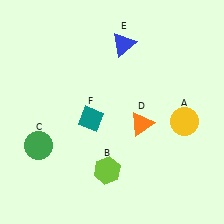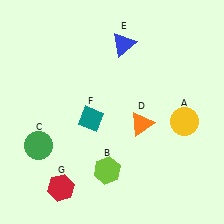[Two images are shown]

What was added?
A red hexagon (G) was added in Image 2.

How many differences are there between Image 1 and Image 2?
There is 1 difference between the two images.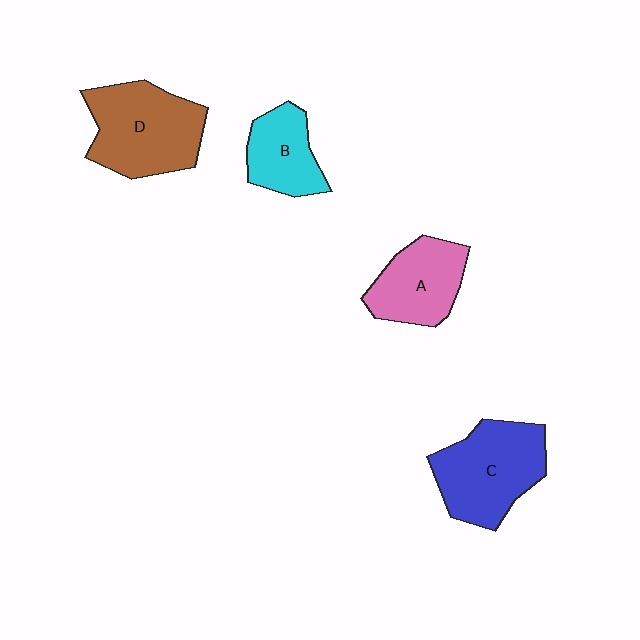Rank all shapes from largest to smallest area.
From largest to smallest: D (brown), C (blue), A (pink), B (cyan).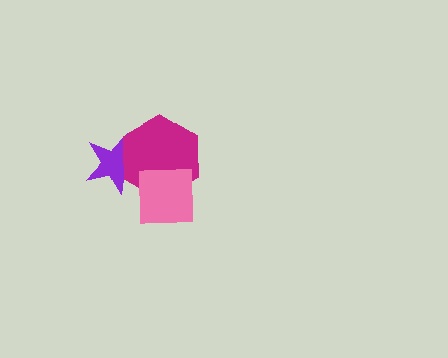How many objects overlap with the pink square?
2 objects overlap with the pink square.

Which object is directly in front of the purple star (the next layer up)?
The magenta hexagon is directly in front of the purple star.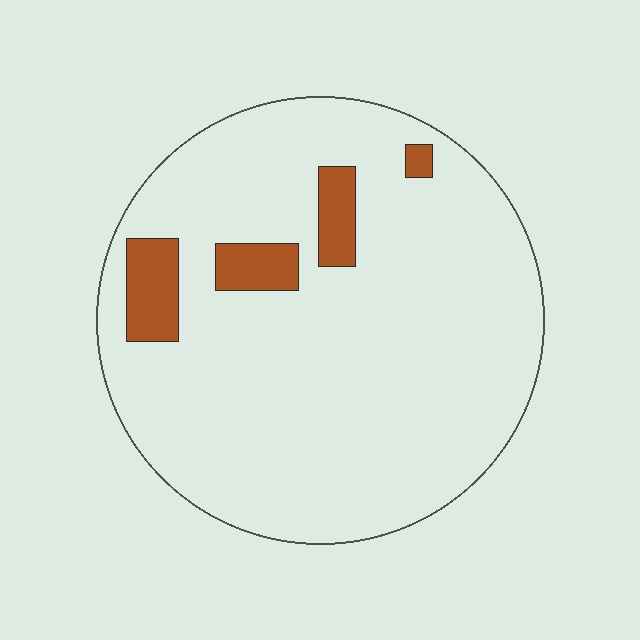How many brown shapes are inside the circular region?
4.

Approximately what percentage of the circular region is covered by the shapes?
Approximately 10%.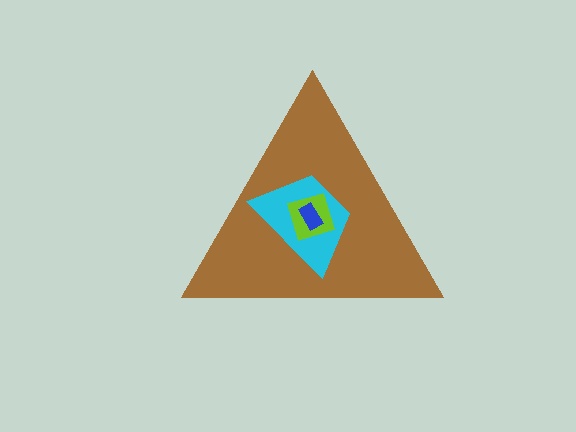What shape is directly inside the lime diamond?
The blue rectangle.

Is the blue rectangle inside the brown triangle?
Yes.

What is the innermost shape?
The blue rectangle.